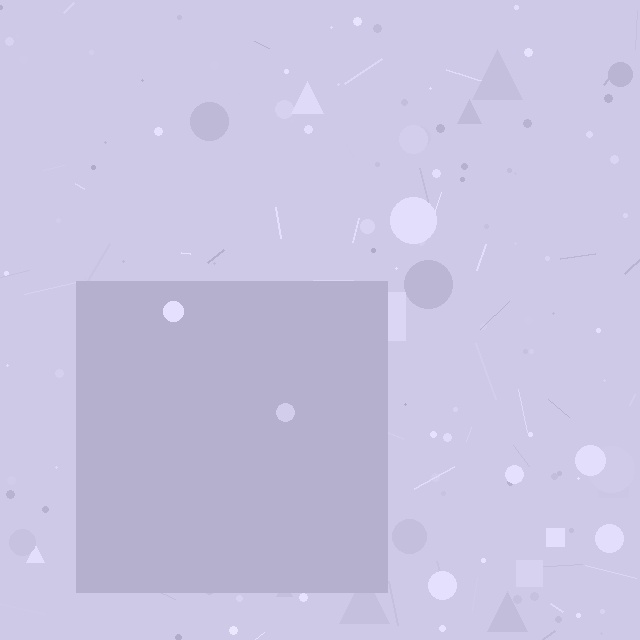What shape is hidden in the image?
A square is hidden in the image.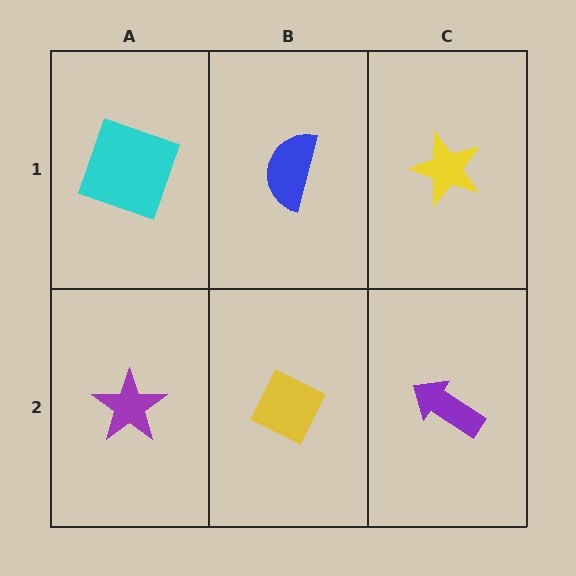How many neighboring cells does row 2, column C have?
2.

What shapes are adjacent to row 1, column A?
A purple star (row 2, column A), a blue semicircle (row 1, column B).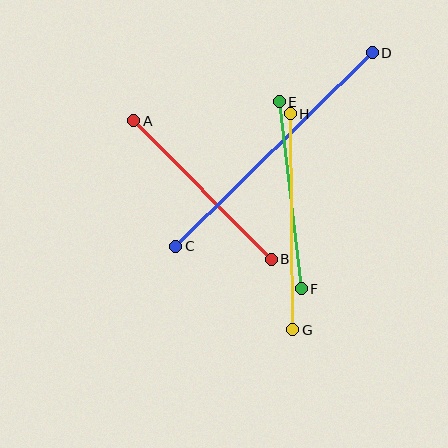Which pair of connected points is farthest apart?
Points C and D are farthest apart.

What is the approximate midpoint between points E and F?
The midpoint is at approximately (290, 195) pixels.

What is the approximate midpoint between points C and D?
The midpoint is at approximately (274, 149) pixels.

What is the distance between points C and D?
The distance is approximately 276 pixels.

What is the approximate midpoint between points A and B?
The midpoint is at approximately (202, 190) pixels.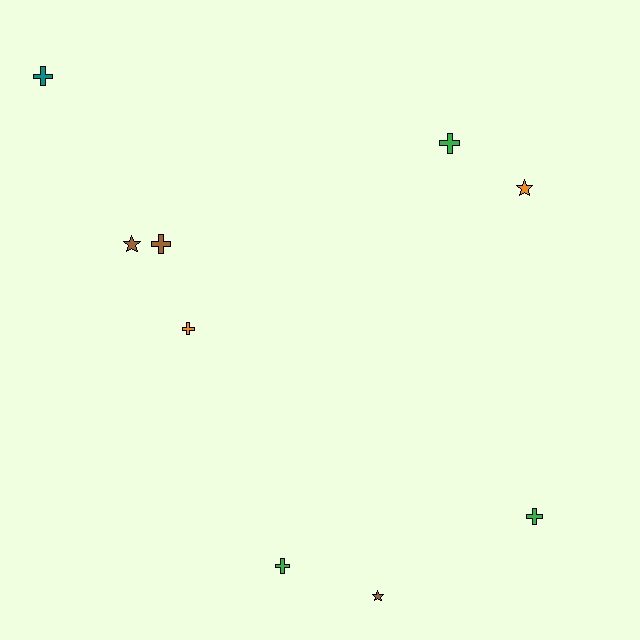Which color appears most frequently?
Brown, with 3 objects.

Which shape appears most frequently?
Cross, with 6 objects.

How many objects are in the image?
There are 9 objects.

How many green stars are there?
There are no green stars.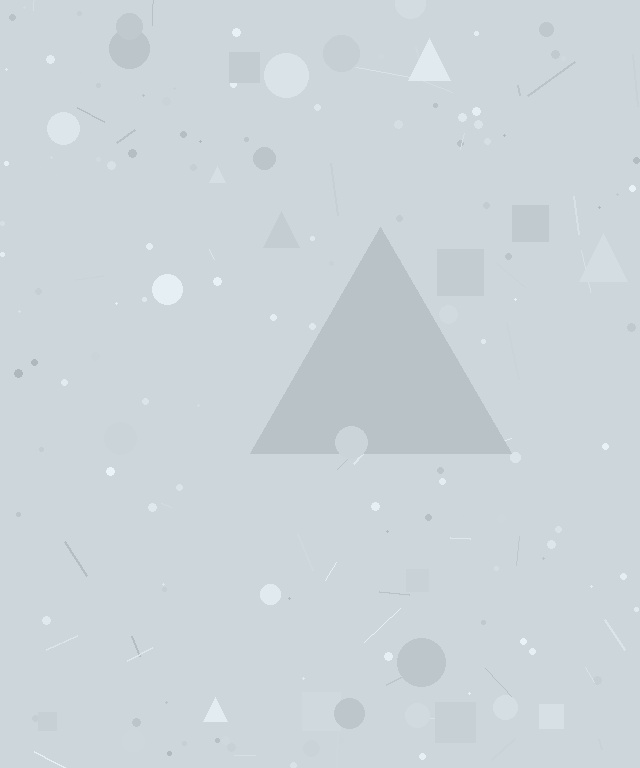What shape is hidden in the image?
A triangle is hidden in the image.